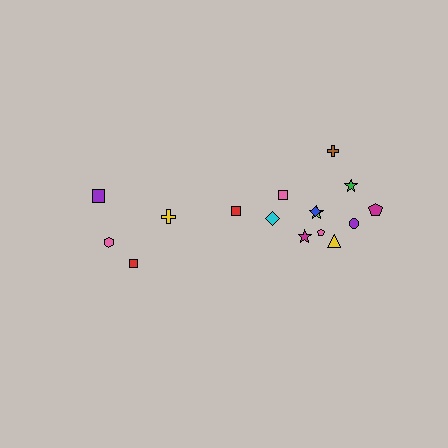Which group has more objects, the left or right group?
The right group.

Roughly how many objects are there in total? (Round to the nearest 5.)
Roughly 15 objects in total.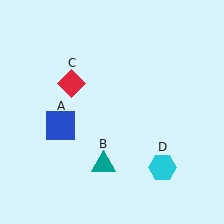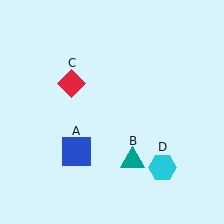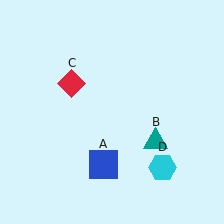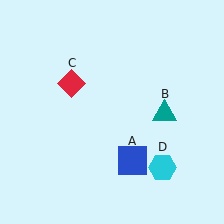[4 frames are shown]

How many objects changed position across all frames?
2 objects changed position: blue square (object A), teal triangle (object B).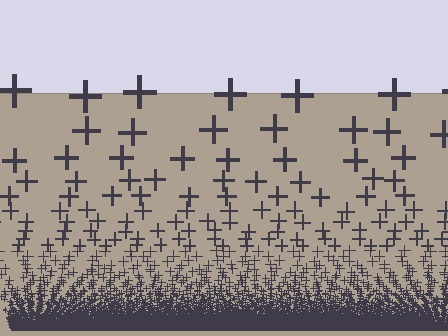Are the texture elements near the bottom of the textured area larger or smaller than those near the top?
Smaller. The gradient is inverted — elements near the bottom are smaller and denser.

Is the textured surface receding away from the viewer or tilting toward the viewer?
The surface appears to tilt toward the viewer. Texture elements get larger and sparser toward the top.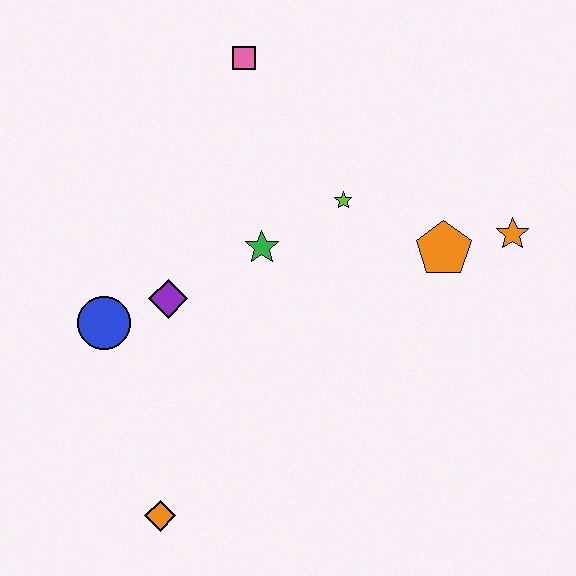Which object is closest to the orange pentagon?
The orange star is closest to the orange pentagon.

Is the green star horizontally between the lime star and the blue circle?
Yes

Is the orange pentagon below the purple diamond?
No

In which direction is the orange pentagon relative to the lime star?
The orange pentagon is to the right of the lime star.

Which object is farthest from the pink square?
The orange diamond is farthest from the pink square.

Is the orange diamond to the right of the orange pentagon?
No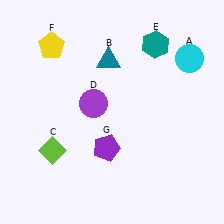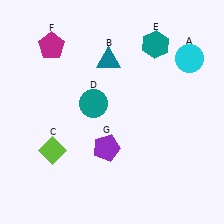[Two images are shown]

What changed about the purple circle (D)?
In Image 1, D is purple. In Image 2, it changed to teal.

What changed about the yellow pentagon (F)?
In Image 1, F is yellow. In Image 2, it changed to magenta.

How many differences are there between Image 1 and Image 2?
There are 2 differences between the two images.